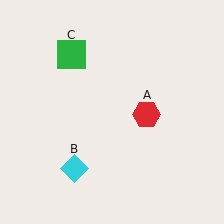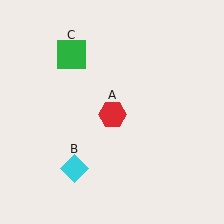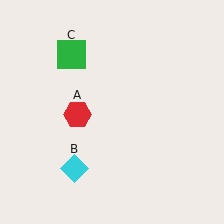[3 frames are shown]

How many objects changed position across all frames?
1 object changed position: red hexagon (object A).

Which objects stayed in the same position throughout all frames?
Cyan diamond (object B) and green square (object C) remained stationary.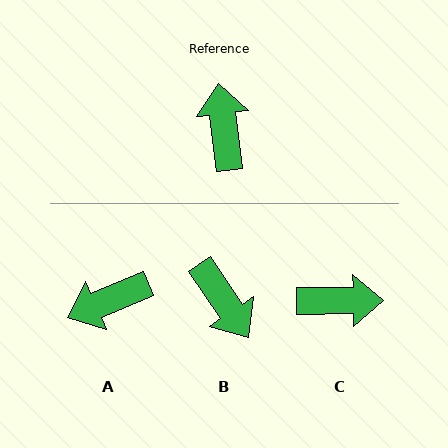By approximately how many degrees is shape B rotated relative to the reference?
Approximately 154 degrees clockwise.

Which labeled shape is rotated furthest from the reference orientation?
B, about 154 degrees away.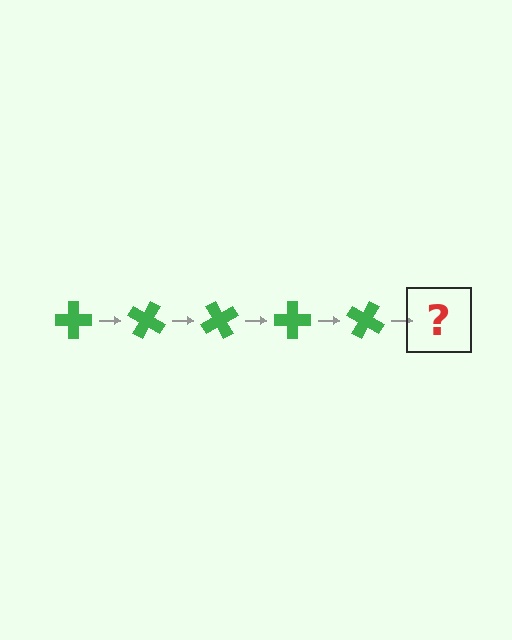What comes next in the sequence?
The next element should be a green cross rotated 150 degrees.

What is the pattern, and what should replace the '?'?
The pattern is that the cross rotates 30 degrees each step. The '?' should be a green cross rotated 150 degrees.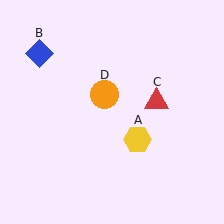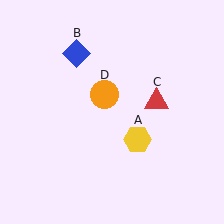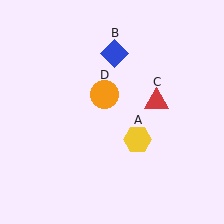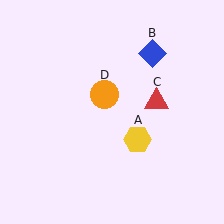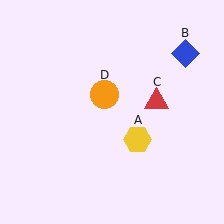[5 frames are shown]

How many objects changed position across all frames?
1 object changed position: blue diamond (object B).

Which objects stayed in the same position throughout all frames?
Yellow hexagon (object A) and red triangle (object C) and orange circle (object D) remained stationary.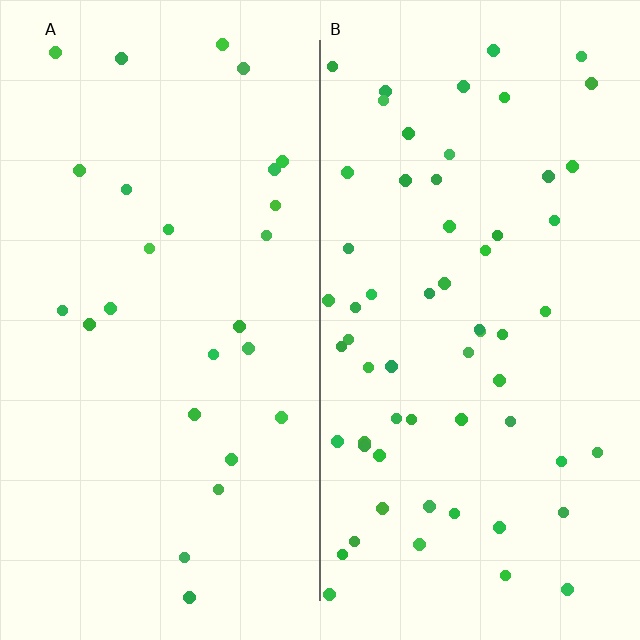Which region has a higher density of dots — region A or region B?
B (the right).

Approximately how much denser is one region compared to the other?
Approximately 2.3× — region B over region A.